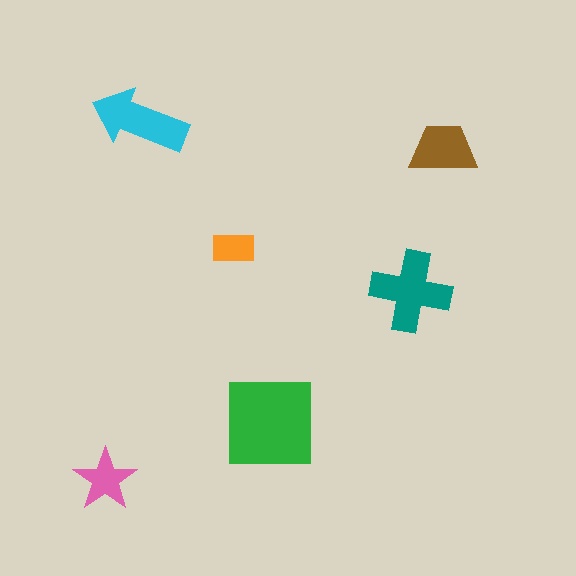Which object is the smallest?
The orange rectangle.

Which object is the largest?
The green square.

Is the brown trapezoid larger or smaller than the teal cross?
Smaller.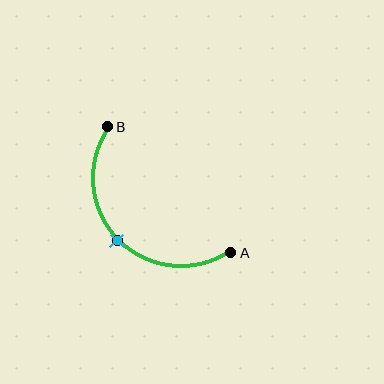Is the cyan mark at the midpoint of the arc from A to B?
Yes. The cyan mark lies on the arc at equal arc-length from both A and B — it is the arc midpoint.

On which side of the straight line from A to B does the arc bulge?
The arc bulges below and to the left of the straight line connecting A and B.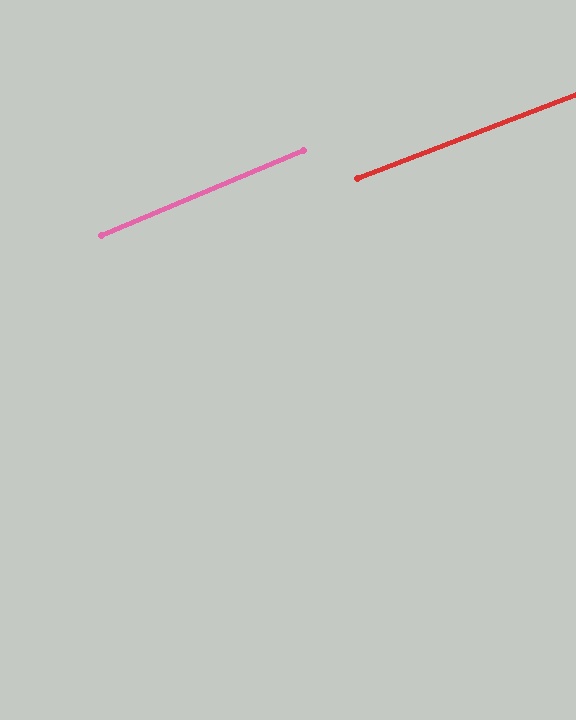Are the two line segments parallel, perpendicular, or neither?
Parallel — their directions differ by only 2.0°.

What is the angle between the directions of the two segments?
Approximately 2 degrees.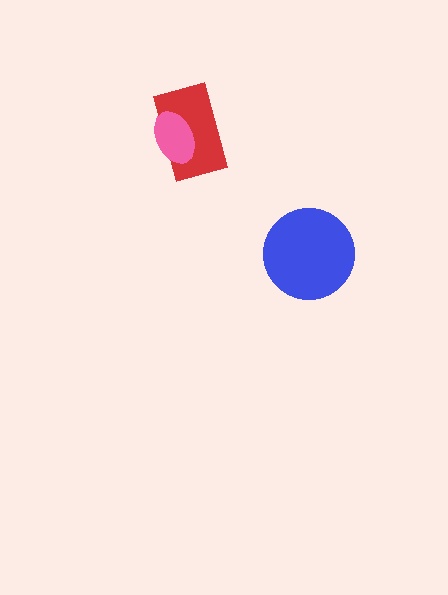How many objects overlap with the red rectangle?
1 object overlaps with the red rectangle.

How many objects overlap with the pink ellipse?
1 object overlaps with the pink ellipse.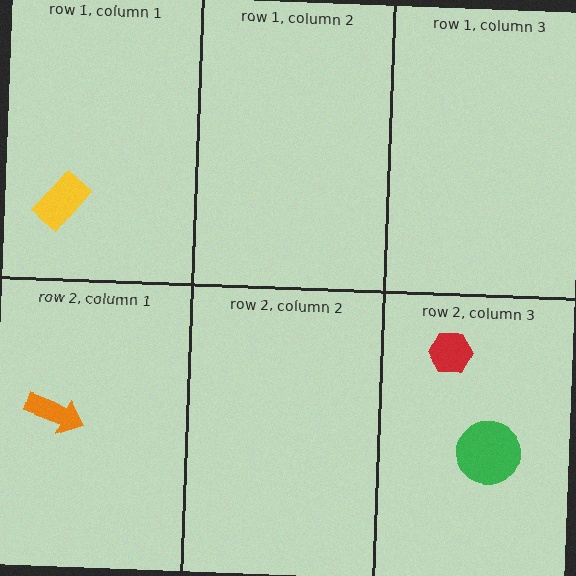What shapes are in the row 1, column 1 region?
The yellow rectangle.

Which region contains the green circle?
The row 2, column 3 region.